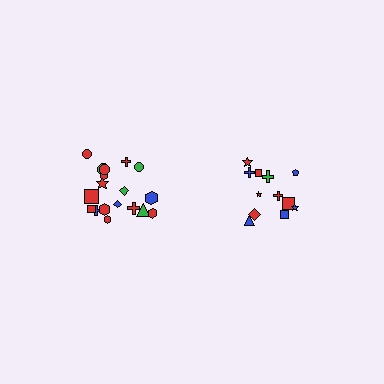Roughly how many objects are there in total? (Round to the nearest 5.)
Roughly 30 objects in total.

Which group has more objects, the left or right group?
The left group.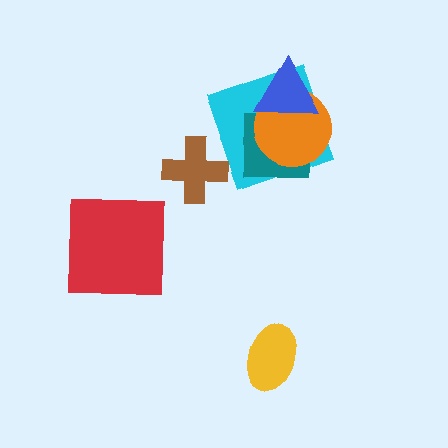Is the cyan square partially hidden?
Yes, it is partially covered by another shape.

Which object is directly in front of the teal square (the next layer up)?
The orange circle is directly in front of the teal square.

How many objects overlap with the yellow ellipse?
0 objects overlap with the yellow ellipse.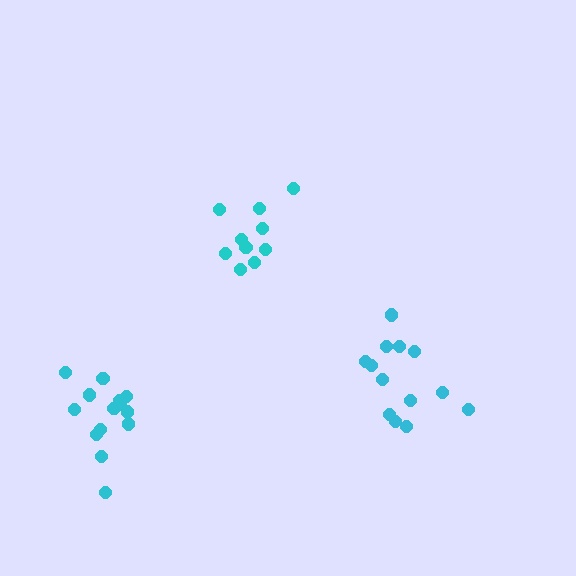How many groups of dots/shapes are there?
There are 3 groups.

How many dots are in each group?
Group 1: 14 dots, Group 2: 10 dots, Group 3: 14 dots (38 total).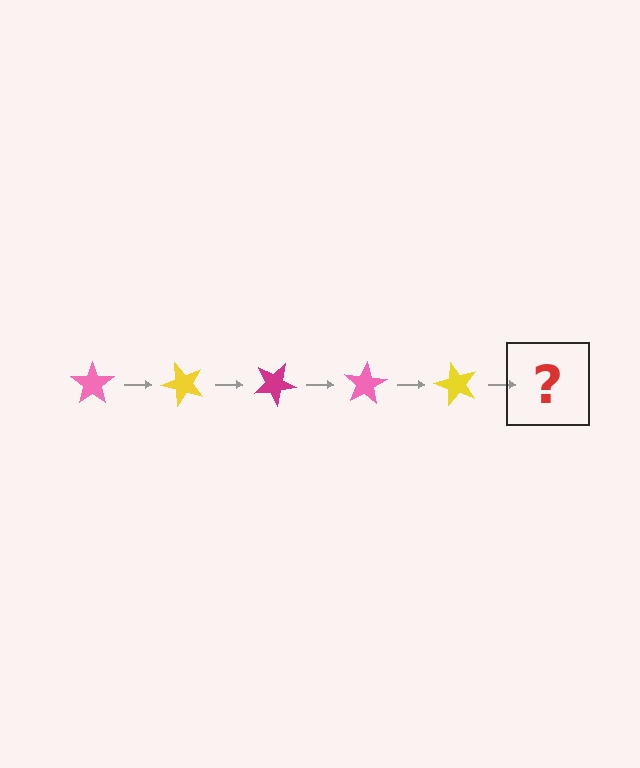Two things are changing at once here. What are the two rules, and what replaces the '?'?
The two rules are that it rotates 50 degrees each step and the color cycles through pink, yellow, and magenta. The '?' should be a magenta star, rotated 250 degrees from the start.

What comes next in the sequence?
The next element should be a magenta star, rotated 250 degrees from the start.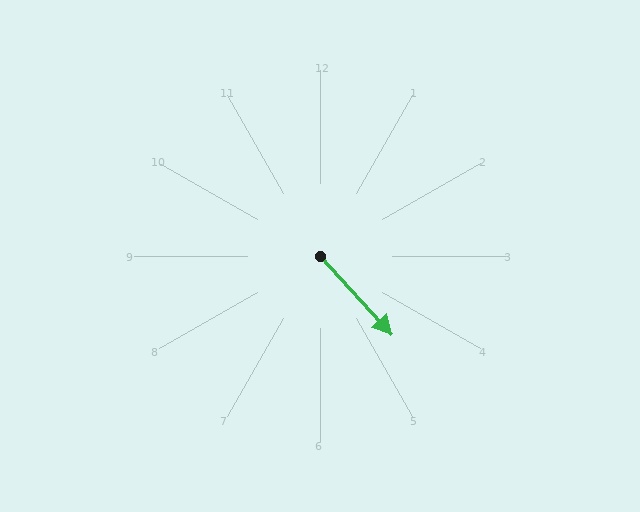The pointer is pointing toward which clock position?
Roughly 5 o'clock.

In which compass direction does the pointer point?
Southeast.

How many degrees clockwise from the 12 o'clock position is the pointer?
Approximately 138 degrees.